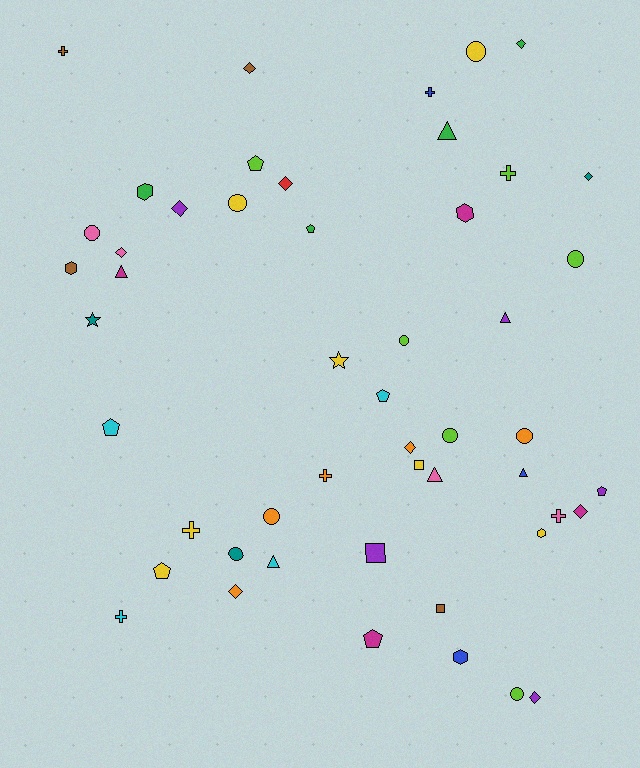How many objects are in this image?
There are 50 objects.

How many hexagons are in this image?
There are 5 hexagons.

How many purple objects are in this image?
There are 5 purple objects.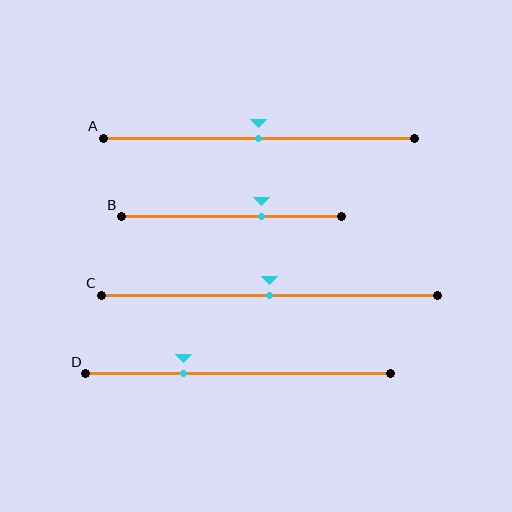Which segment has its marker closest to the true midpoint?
Segment A has its marker closest to the true midpoint.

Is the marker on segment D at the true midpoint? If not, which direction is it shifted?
No, the marker on segment D is shifted to the left by about 18% of the segment length.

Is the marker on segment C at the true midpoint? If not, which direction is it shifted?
Yes, the marker on segment C is at the true midpoint.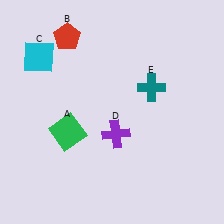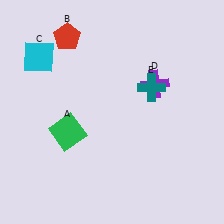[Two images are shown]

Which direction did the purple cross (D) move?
The purple cross (D) moved up.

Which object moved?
The purple cross (D) moved up.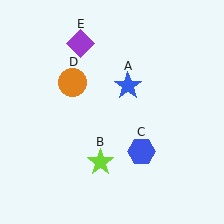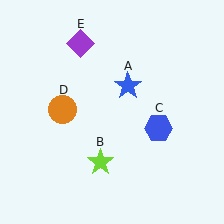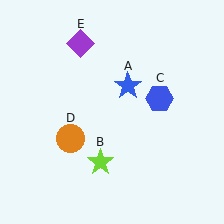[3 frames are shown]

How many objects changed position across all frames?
2 objects changed position: blue hexagon (object C), orange circle (object D).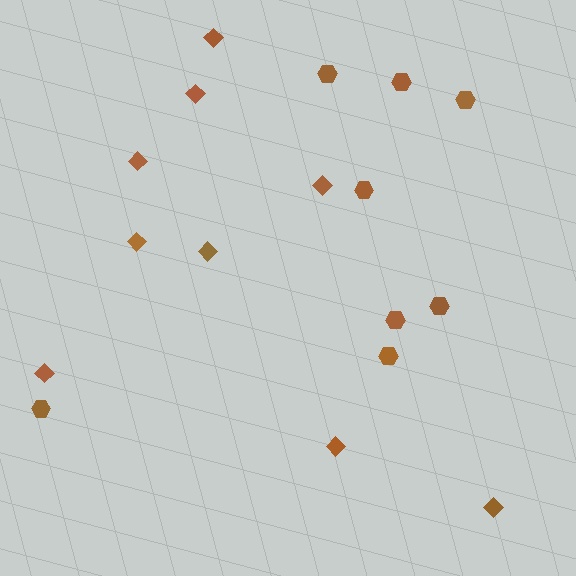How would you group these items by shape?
There are 2 groups: one group of hexagons (8) and one group of diamonds (9).